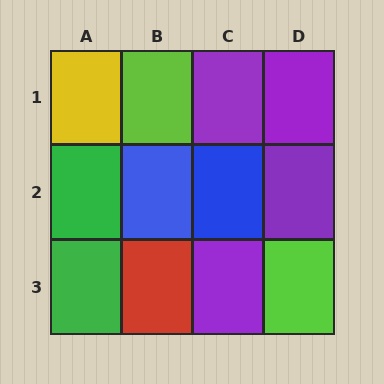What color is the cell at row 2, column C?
Blue.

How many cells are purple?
4 cells are purple.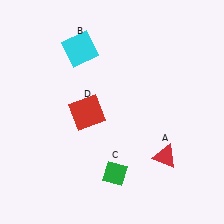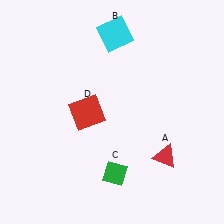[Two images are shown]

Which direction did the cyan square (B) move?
The cyan square (B) moved right.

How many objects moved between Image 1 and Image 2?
1 object moved between the two images.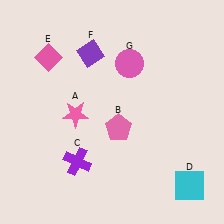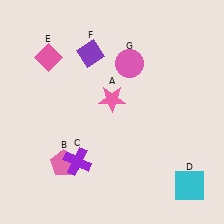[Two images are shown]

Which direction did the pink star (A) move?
The pink star (A) moved right.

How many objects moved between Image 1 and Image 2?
2 objects moved between the two images.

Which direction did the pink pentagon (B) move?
The pink pentagon (B) moved left.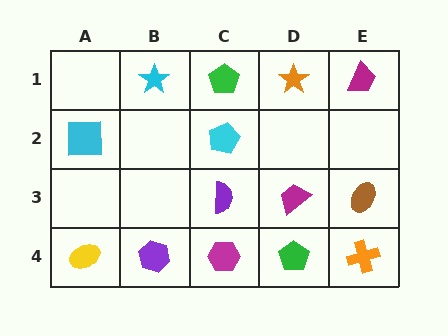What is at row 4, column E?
An orange cross.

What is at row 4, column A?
A yellow ellipse.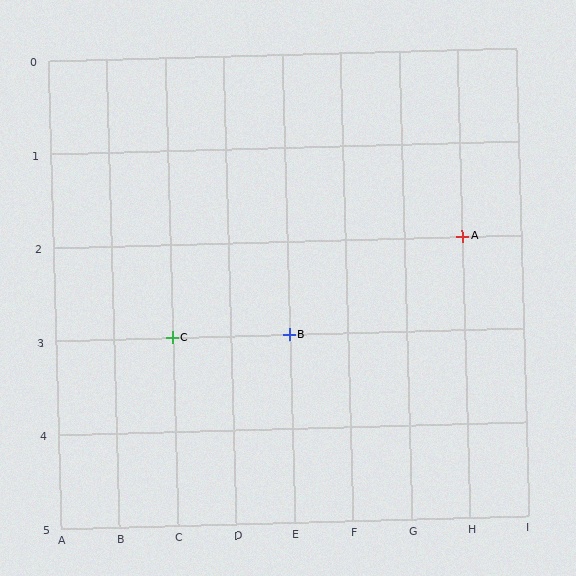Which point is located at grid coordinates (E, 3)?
Point B is at (E, 3).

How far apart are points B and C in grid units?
Points B and C are 2 columns apart.